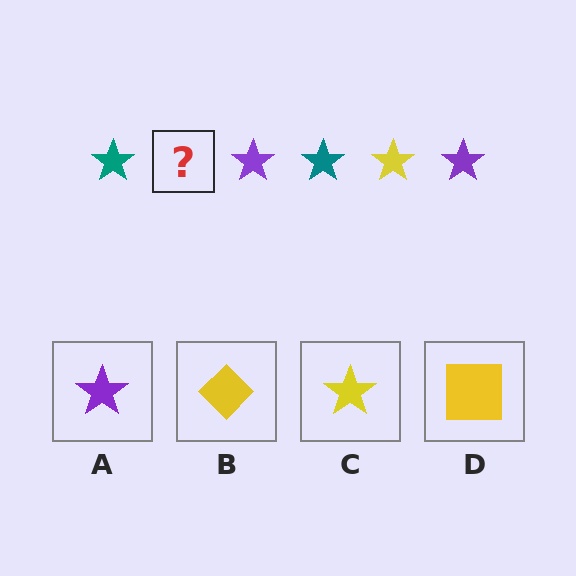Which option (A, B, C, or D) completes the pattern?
C.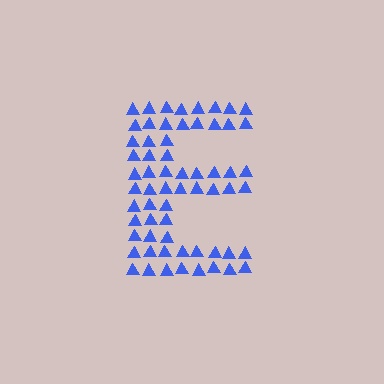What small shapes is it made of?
It is made of small triangles.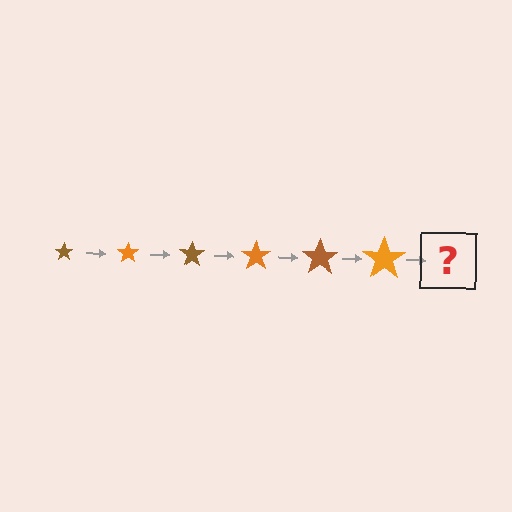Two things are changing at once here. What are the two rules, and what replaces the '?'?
The two rules are that the star grows larger each step and the color cycles through brown and orange. The '?' should be a brown star, larger than the previous one.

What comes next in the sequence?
The next element should be a brown star, larger than the previous one.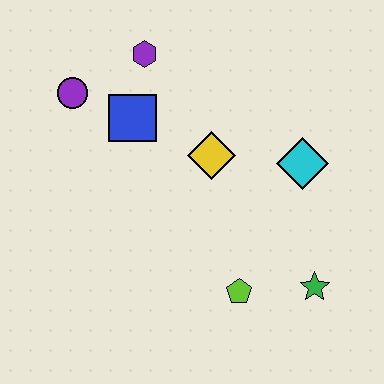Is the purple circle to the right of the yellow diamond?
No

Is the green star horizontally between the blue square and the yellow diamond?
No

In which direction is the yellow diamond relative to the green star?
The yellow diamond is above the green star.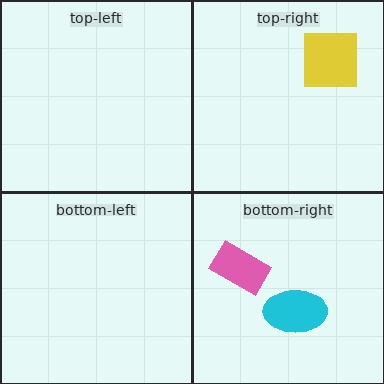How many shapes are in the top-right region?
1.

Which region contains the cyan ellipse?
The bottom-right region.